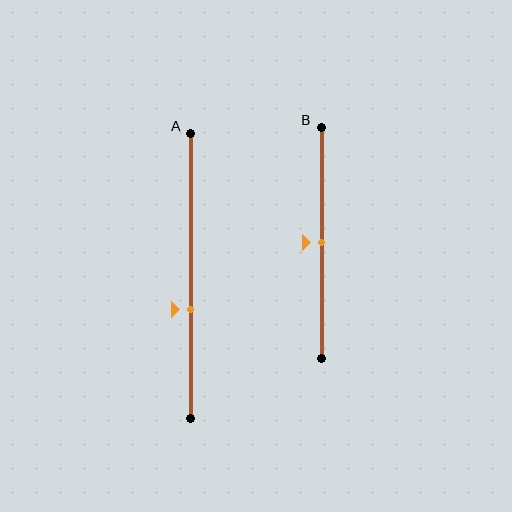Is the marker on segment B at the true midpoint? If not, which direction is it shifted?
Yes, the marker on segment B is at the true midpoint.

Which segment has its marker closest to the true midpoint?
Segment B has its marker closest to the true midpoint.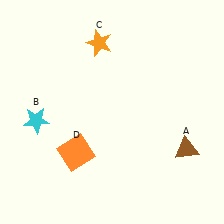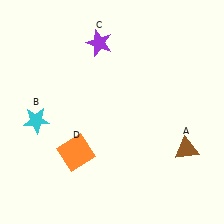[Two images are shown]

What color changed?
The star (C) changed from orange in Image 1 to purple in Image 2.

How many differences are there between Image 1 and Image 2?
There is 1 difference between the two images.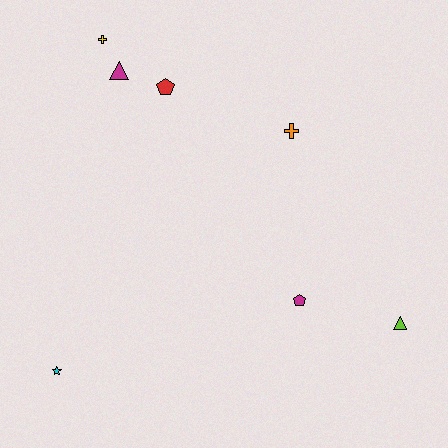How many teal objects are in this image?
There are no teal objects.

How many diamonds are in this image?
There are no diamonds.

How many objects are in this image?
There are 7 objects.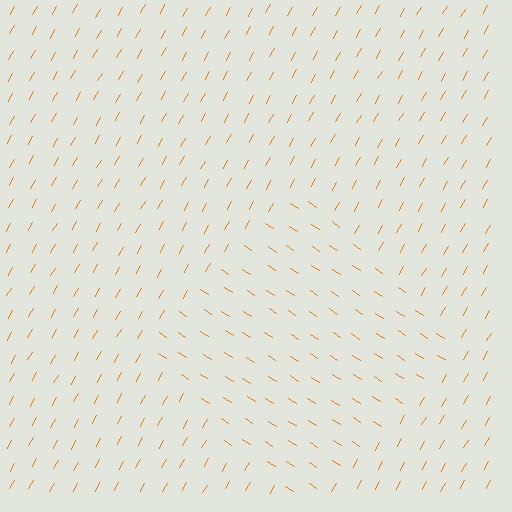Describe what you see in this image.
The image is filled with small orange line segments. A diamond region in the image has lines oriented differently from the surrounding lines, creating a visible texture boundary.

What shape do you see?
I see a diamond.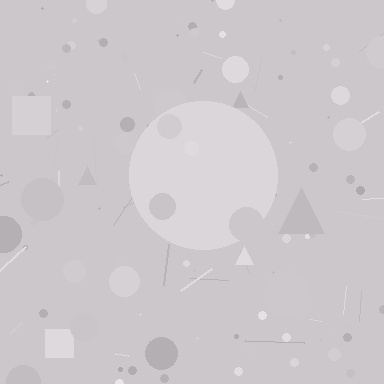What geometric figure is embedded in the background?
A circle is embedded in the background.